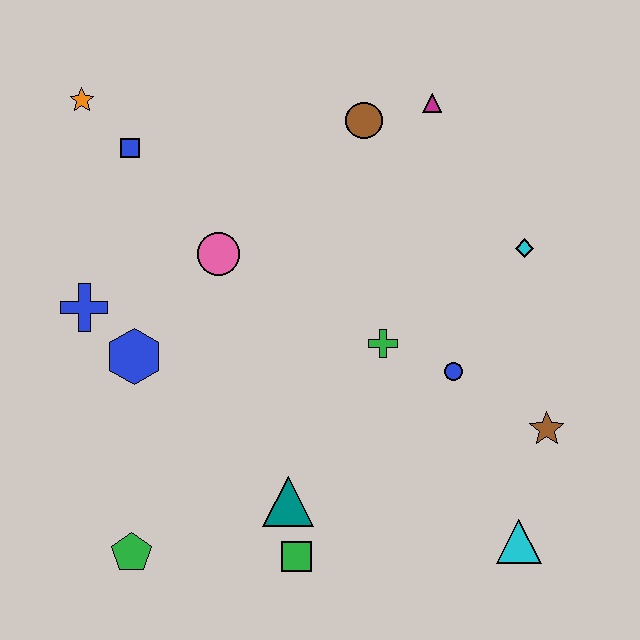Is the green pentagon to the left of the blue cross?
No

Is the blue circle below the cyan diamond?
Yes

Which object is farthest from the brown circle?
The green pentagon is farthest from the brown circle.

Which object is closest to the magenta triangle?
The brown circle is closest to the magenta triangle.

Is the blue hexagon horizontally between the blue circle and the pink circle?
No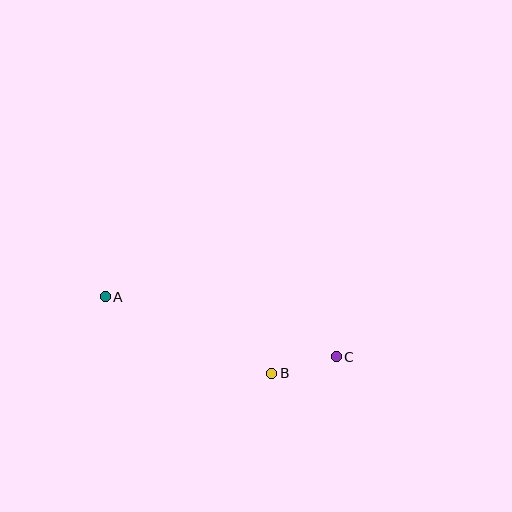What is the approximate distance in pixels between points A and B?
The distance between A and B is approximately 183 pixels.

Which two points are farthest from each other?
Points A and C are farthest from each other.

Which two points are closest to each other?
Points B and C are closest to each other.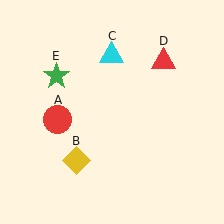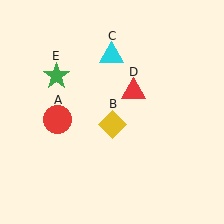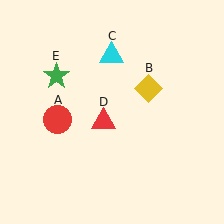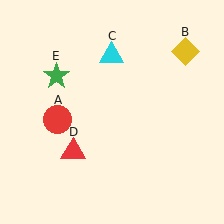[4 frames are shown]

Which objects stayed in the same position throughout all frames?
Red circle (object A) and cyan triangle (object C) and green star (object E) remained stationary.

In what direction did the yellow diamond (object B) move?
The yellow diamond (object B) moved up and to the right.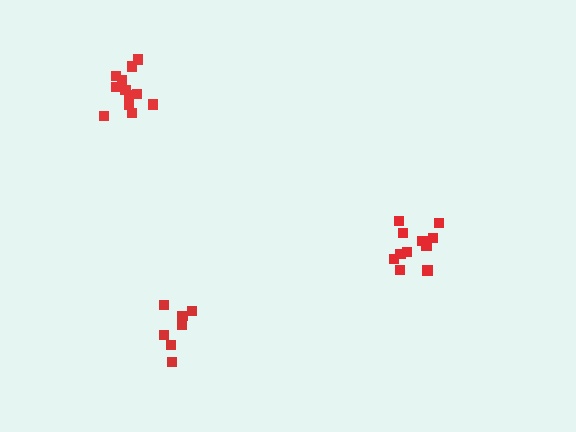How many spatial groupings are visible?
There are 3 spatial groupings.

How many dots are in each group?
Group 1: 12 dots, Group 2: 7 dots, Group 3: 11 dots (30 total).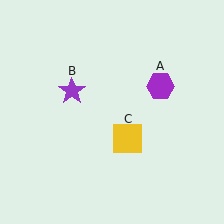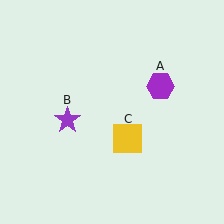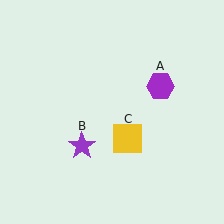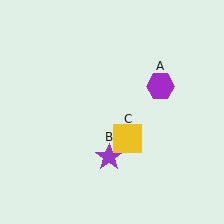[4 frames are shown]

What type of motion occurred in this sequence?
The purple star (object B) rotated counterclockwise around the center of the scene.